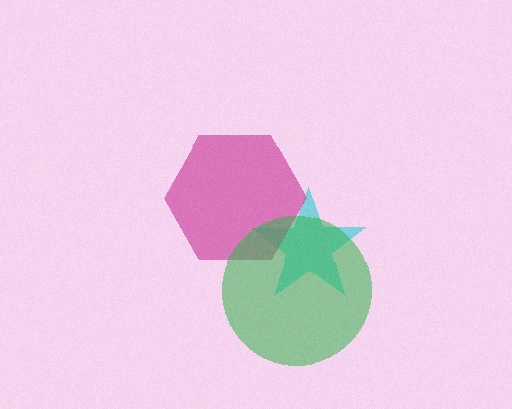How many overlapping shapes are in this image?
There are 3 overlapping shapes in the image.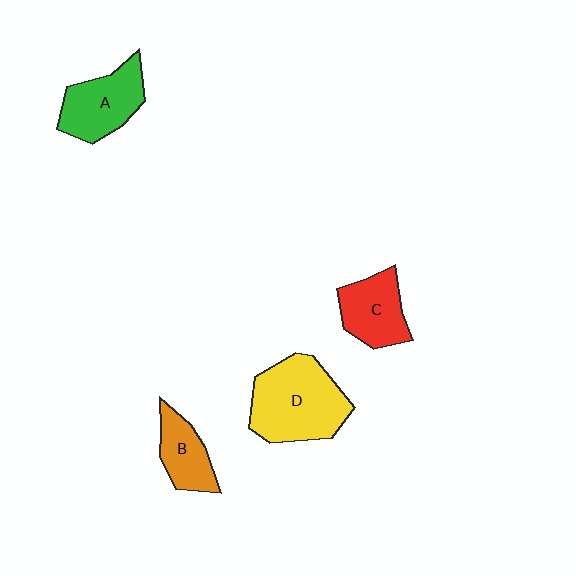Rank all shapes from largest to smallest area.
From largest to smallest: D (yellow), A (green), C (red), B (orange).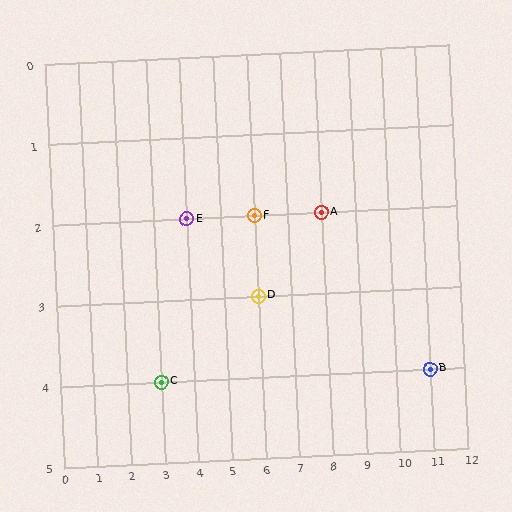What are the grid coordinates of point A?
Point A is at grid coordinates (8, 2).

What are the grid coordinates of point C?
Point C is at grid coordinates (3, 4).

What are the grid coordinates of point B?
Point B is at grid coordinates (11, 4).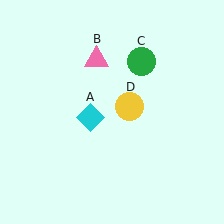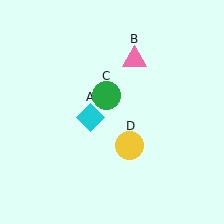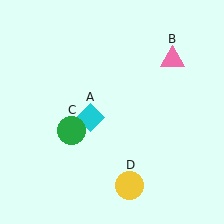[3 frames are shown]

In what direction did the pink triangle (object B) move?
The pink triangle (object B) moved right.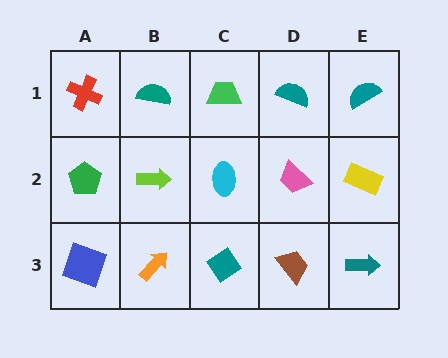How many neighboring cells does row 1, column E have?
2.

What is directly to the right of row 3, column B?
A teal diamond.